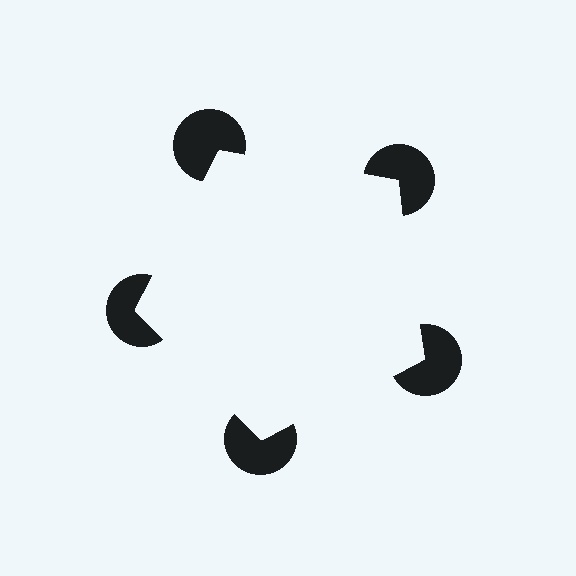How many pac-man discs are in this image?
There are 5 — one at each vertex of the illusory pentagon.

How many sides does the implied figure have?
5 sides.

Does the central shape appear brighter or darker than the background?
It typically appears slightly brighter than the background, even though no actual brightness change is drawn.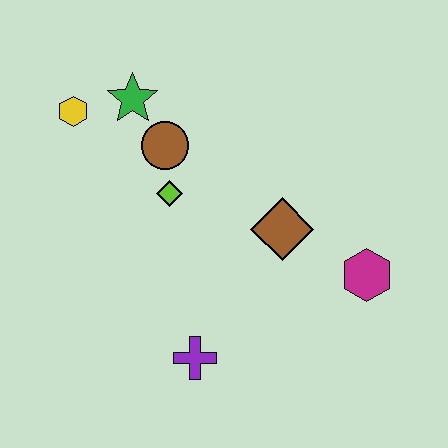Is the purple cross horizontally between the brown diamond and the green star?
Yes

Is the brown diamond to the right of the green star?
Yes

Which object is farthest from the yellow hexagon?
The magenta hexagon is farthest from the yellow hexagon.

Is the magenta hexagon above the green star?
No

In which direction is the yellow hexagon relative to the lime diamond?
The yellow hexagon is to the left of the lime diamond.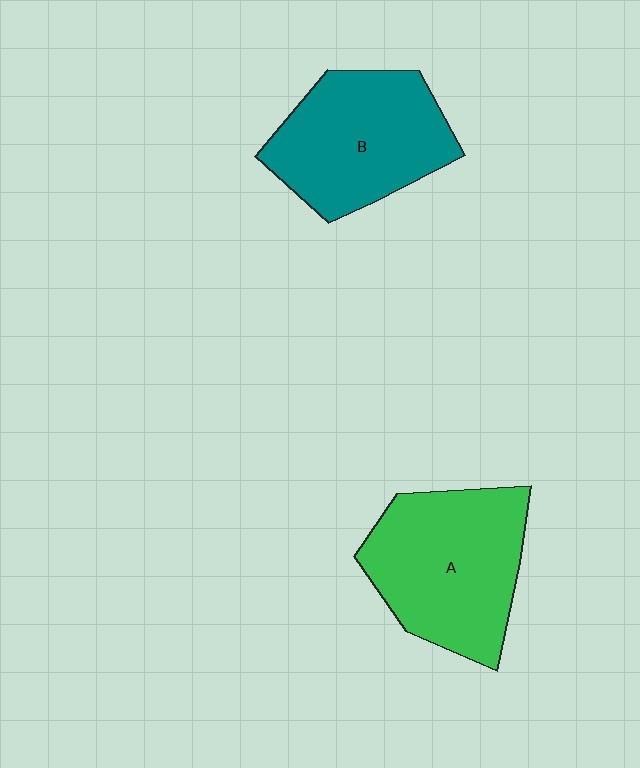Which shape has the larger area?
Shape A (green).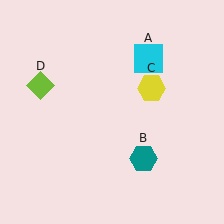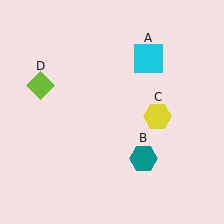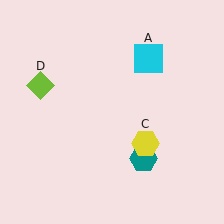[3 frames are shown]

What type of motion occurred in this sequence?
The yellow hexagon (object C) rotated clockwise around the center of the scene.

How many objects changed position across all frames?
1 object changed position: yellow hexagon (object C).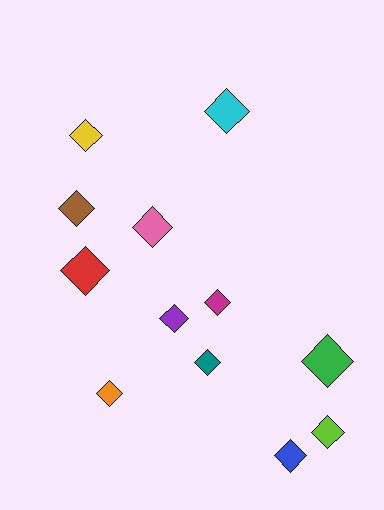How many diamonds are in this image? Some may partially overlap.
There are 12 diamonds.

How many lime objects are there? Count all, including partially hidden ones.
There is 1 lime object.